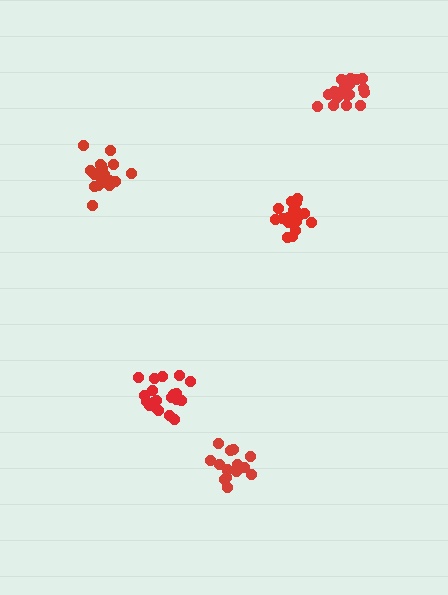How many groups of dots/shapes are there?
There are 5 groups.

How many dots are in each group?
Group 1: 15 dots, Group 2: 20 dots, Group 3: 19 dots, Group 4: 19 dots, Group 5: 20 dots (93 total).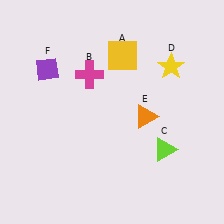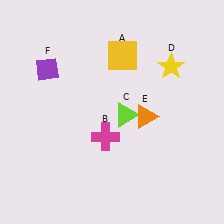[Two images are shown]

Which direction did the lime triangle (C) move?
The lime triangle (C) moved left.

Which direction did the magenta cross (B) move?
The magenta cross (B) moved down.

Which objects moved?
The objects that moved are: the magenta cross (B), the lime triangle (C).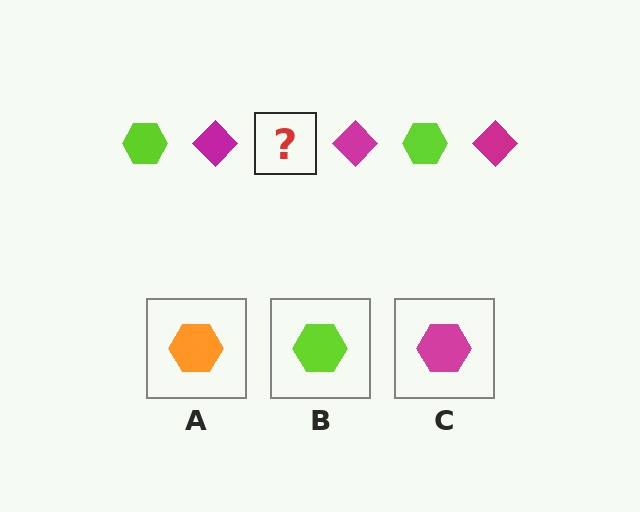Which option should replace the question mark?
Option B.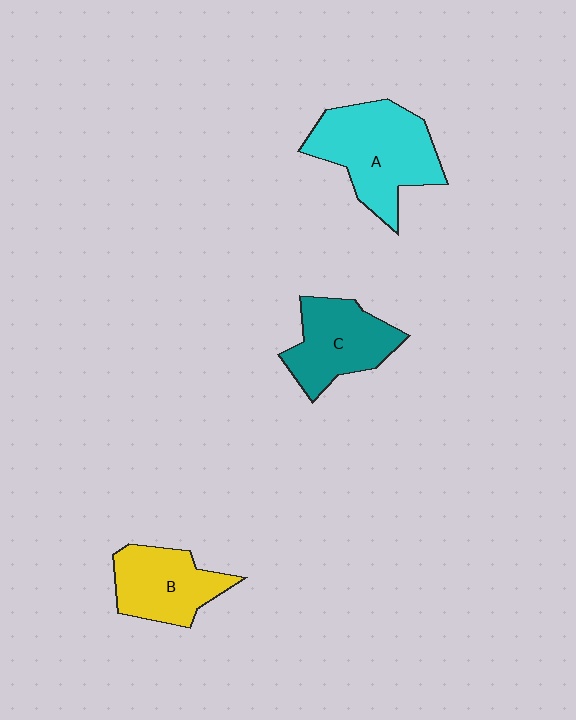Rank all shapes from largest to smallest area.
From largest to smallest: A (cyan), C (teal), B (yellow).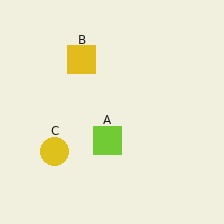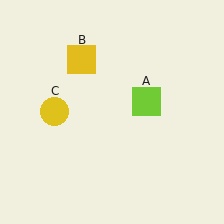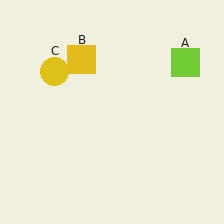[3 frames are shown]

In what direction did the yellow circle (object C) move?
The yellow circle (object C) moved up.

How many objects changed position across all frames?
2 objects changed position: lime square (object A), yellow circle (object C).